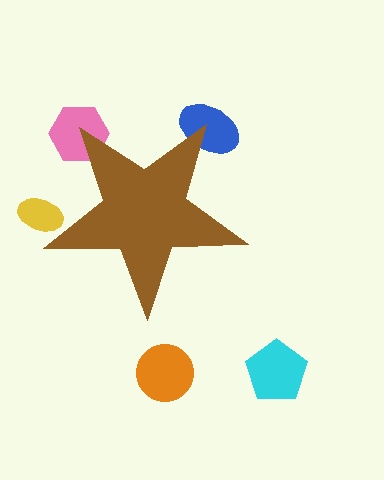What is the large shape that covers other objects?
A brown star.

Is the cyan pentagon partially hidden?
No, the cyan pentagon is fully visible.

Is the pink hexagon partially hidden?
Yes, the pink hexagon is partially hidden behind the brown star.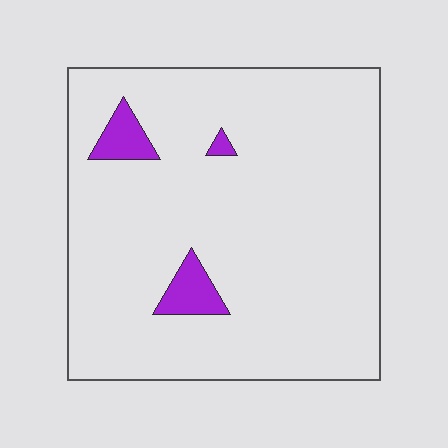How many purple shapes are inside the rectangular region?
3.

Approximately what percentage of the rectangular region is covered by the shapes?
Approximately 5%.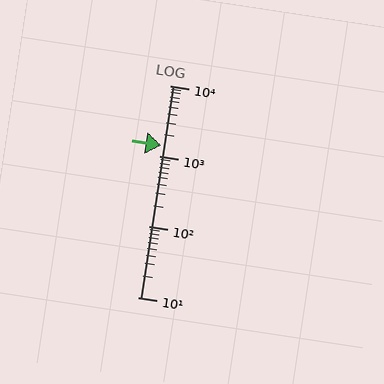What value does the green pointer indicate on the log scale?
The pointer indicates approximately 1400.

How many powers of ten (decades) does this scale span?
The scale spans 3 decades, from 10 to 10000.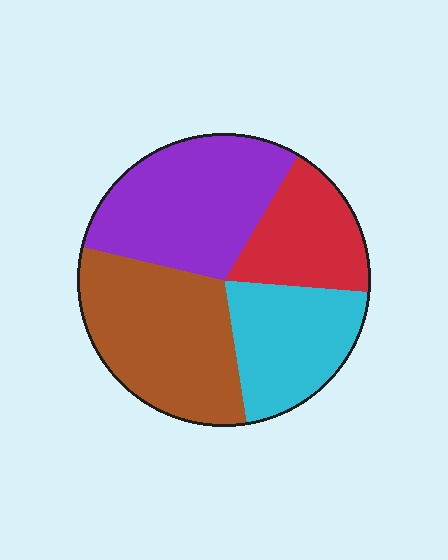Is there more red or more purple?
Purple.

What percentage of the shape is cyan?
Cyan takes up about one fifth (1/5) of the shape.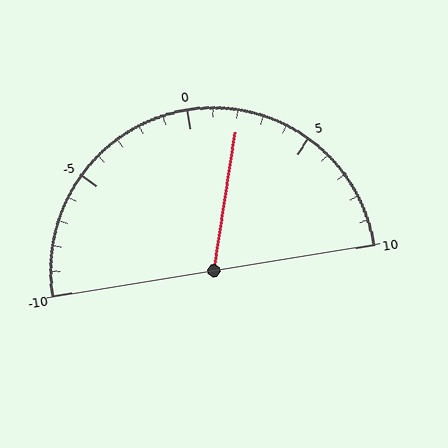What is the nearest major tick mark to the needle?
The nearest major tick mark is 0.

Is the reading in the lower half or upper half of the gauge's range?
The reading is in the upper half of the range (-10 to 10).